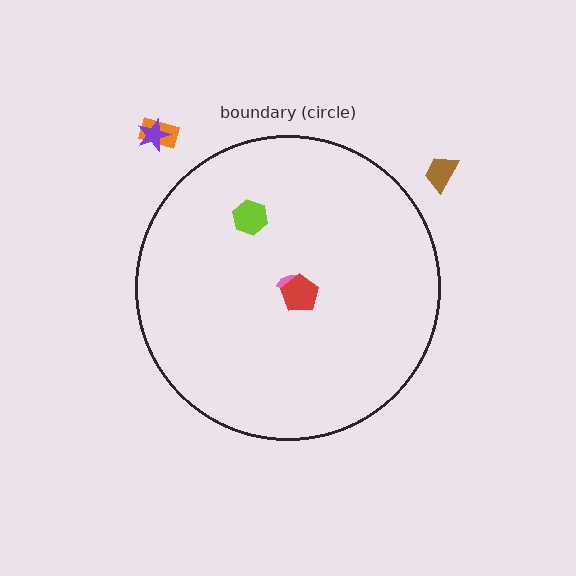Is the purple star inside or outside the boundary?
Outside.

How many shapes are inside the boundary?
3 inside, 3 outside.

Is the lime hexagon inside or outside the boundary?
Inside.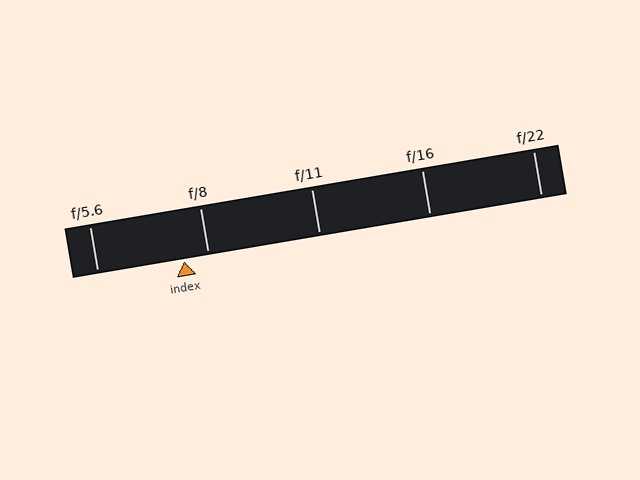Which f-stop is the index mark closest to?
The index mark is closest to f/8.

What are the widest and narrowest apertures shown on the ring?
The widest aperture shown is f/5.6 and the narrowest is f/22.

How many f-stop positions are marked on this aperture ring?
There are 5 f-stop positions marked.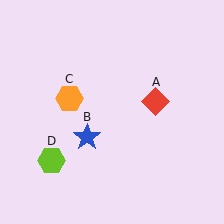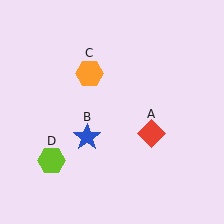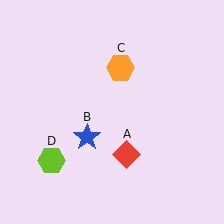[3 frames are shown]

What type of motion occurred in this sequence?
The red diamond (object A), orange hexagon (object C) rotated clockwise around the center of the scene.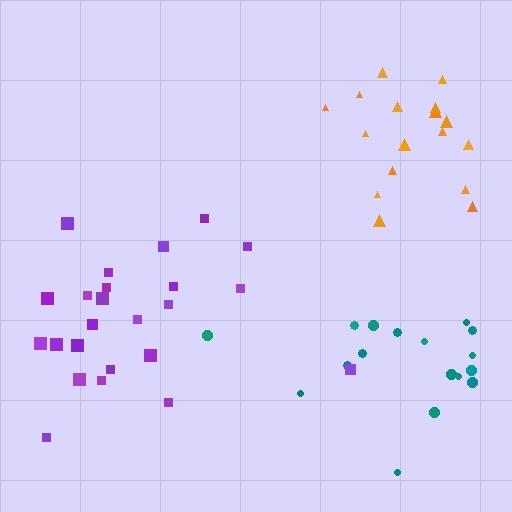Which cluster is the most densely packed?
Orange.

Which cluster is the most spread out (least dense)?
Teal.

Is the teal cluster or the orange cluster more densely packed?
Orange.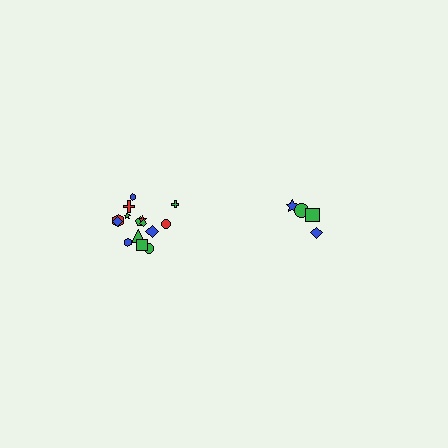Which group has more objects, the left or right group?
The left group.